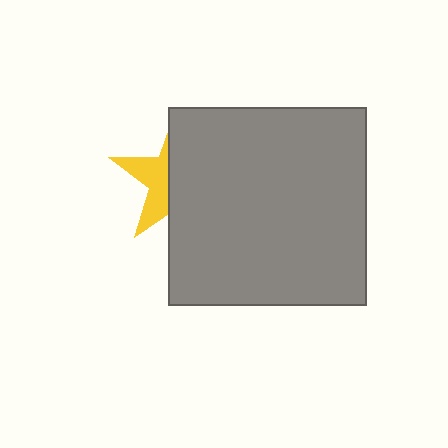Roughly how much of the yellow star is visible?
A small part of it is visible (roughly 36%).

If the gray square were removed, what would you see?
You would see the complete yellow star.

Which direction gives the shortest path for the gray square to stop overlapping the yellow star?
Moving right gives the shortest separation.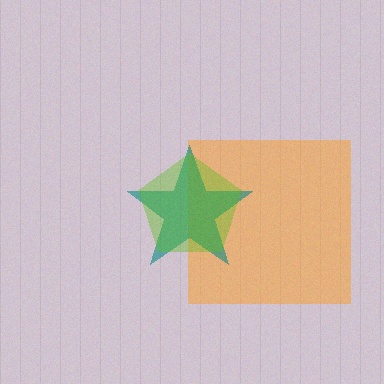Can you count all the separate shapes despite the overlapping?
Yes, there are 3 separate shapes.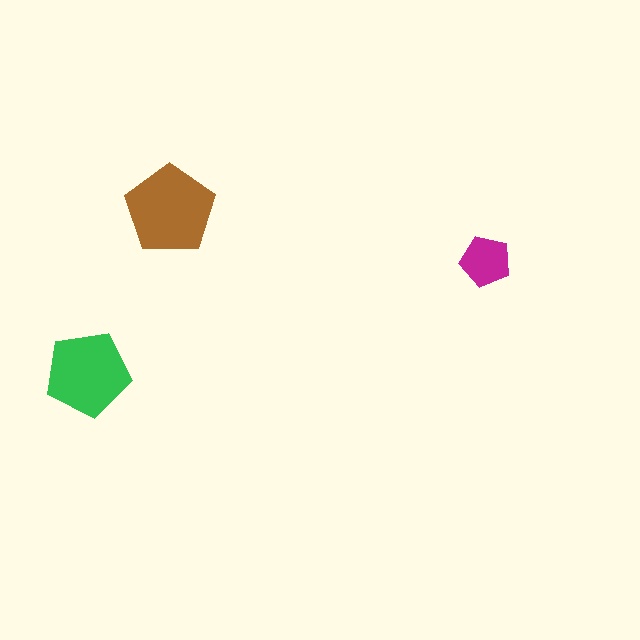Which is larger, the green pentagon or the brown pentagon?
The brown one.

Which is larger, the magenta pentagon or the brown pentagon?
The brown one.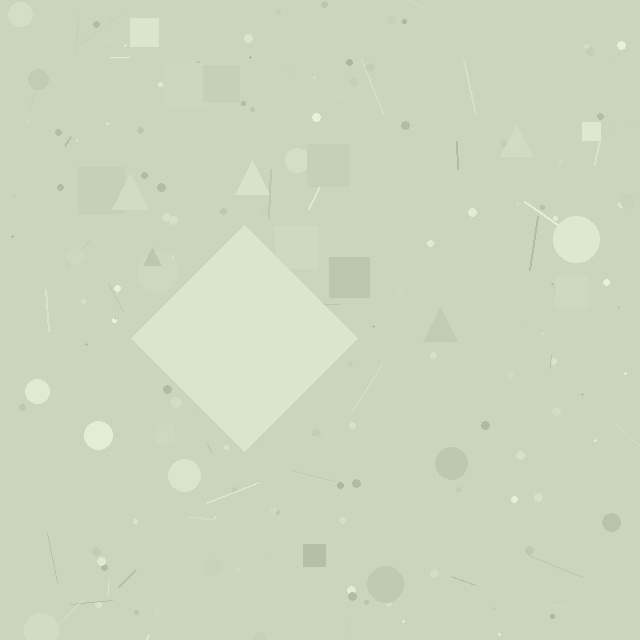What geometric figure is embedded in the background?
A diamond is embedded in the background.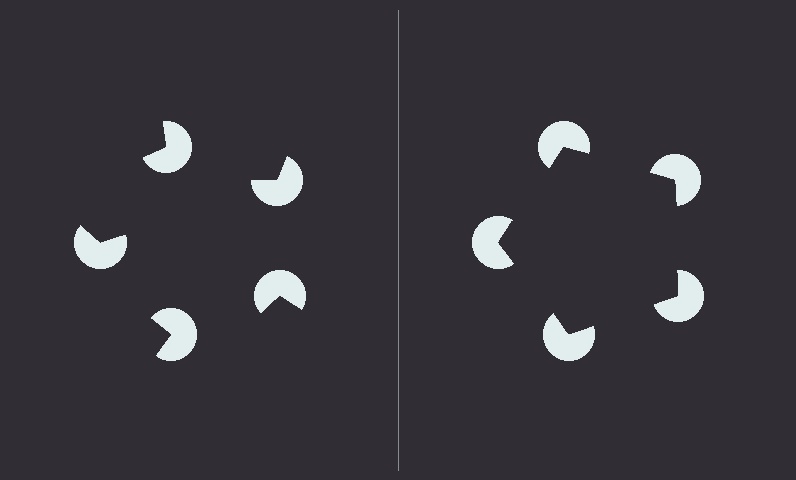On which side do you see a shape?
An illusory pentagon appears on the right side. On the left side the wedge cuts are rotated, so no coherent shape forms.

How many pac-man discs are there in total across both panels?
10 — 5 on each side.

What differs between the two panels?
The pac-man discs are positioned identically on both sides; only the wedge orientations differ. On the right they align to a pentagon; on the left they are misaligned.